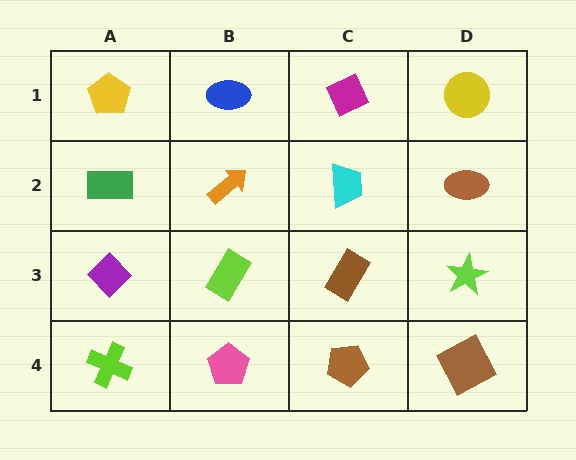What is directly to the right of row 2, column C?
A brown ellipse.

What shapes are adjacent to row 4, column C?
A brown rectangle (row 3, column C), a pink pentagon (row 4, column B), a brown square (row 4, column D).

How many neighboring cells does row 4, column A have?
2.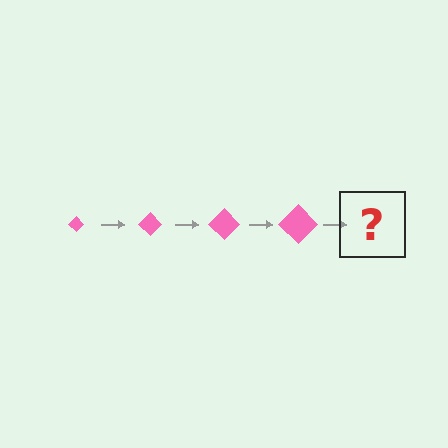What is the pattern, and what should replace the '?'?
The pattern is that the diamond gets progressively larger each step. The '?' should be a pink diamond, larger than the previous one.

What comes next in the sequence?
The next element should be a pink diamond, larger than the previous one.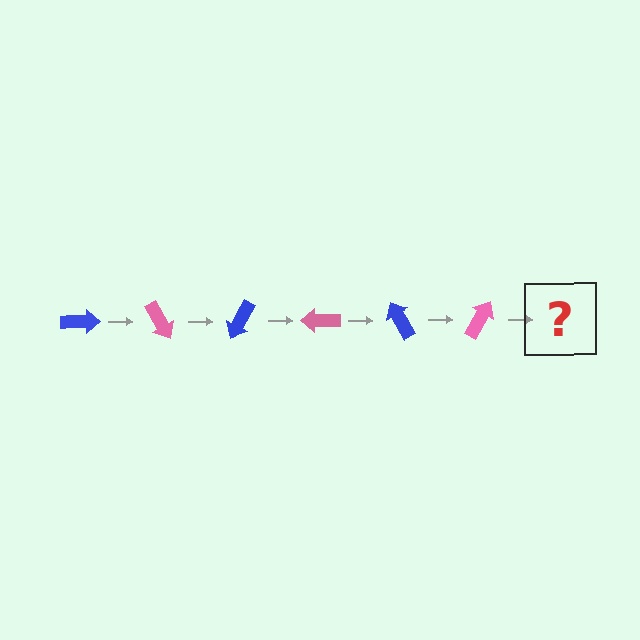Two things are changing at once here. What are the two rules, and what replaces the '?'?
The two rules are that it rotates 60 degrees each step and the color cycles through blue and pink. The '?' should be a blue arrow, rotated 360 degrees from the start.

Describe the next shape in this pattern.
It should be a blue arrow, rotated 360 degrees from the start.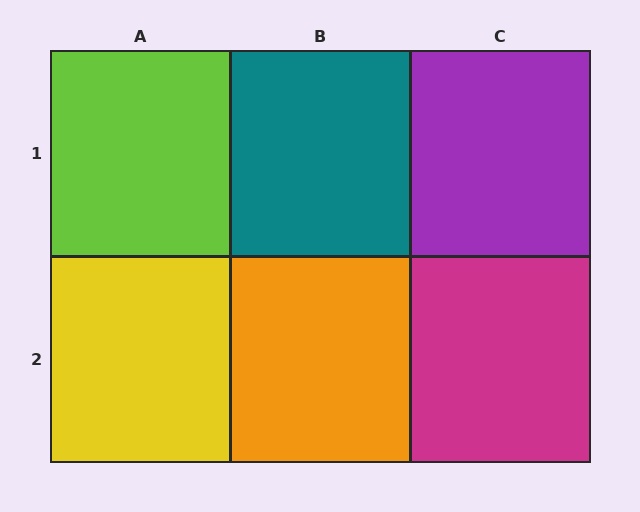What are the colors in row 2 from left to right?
Yellow, orange, magenta.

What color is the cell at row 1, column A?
Lime.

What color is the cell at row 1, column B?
Teal.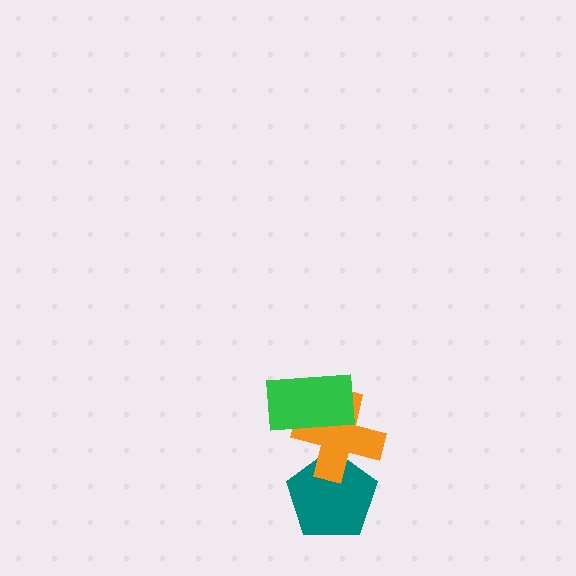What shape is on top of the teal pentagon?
The orange cross is on top of the teal pentagon.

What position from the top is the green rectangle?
The green rectangle is 1st from the top.